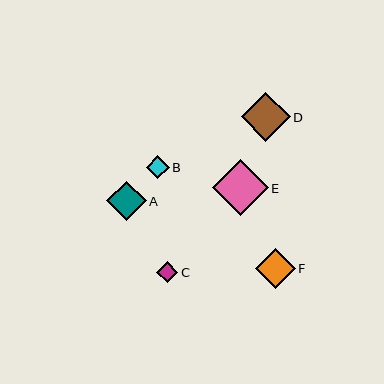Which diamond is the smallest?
Diamond C is the smallest with a size of approximately 22 pixels.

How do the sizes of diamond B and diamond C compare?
Diamond B and diamond C are approximately the same size.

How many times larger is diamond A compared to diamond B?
Diamond A is approximately 1.7 times the size of diamond B.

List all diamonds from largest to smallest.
From largest to smallest: E, D, F, A, B, C.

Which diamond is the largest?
Diamond E is the largest with a size of approximately 56 pixels.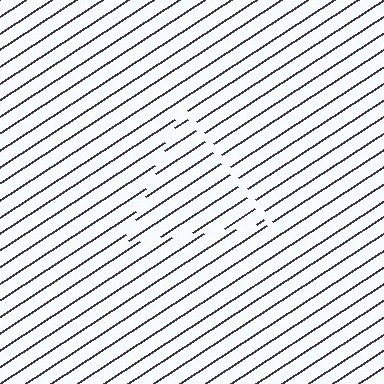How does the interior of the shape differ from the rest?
The interior of the shape contains the same grating, shifted by half a period — the contour is defined by the phase discontinuity where line-ends from the inner and outer gratings abut.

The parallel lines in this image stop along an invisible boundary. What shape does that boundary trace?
An illusory triangle. The interior of the shape contains the same grating, shifted by half a period — the contour is defined by the phase discontinuity where line-ends from the inner and outer gratings abut.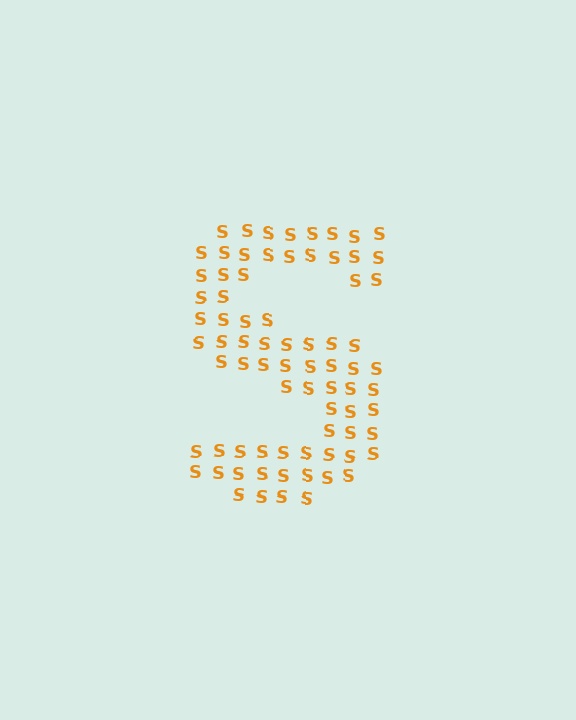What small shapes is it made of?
It is made of small letter S's.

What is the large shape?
The large shape is the letter S.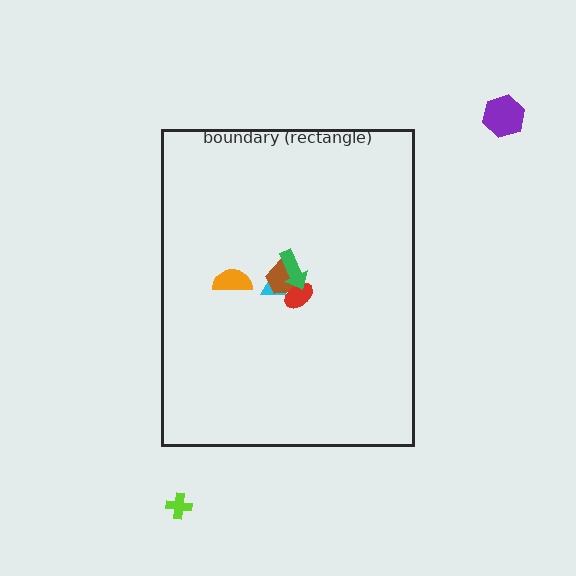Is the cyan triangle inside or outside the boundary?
Inside.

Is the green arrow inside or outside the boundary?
Inside.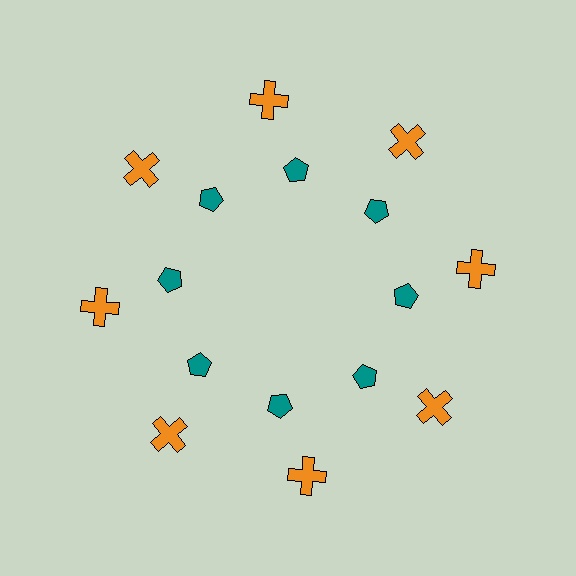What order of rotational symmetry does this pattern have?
This pattern has 8-fold rotational symmetry.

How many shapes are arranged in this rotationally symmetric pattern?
There are 16 shapes, arranged in 8 groups of 2.